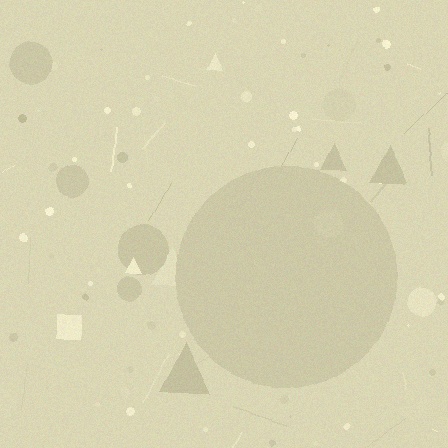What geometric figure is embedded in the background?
A circle is embedded in the background.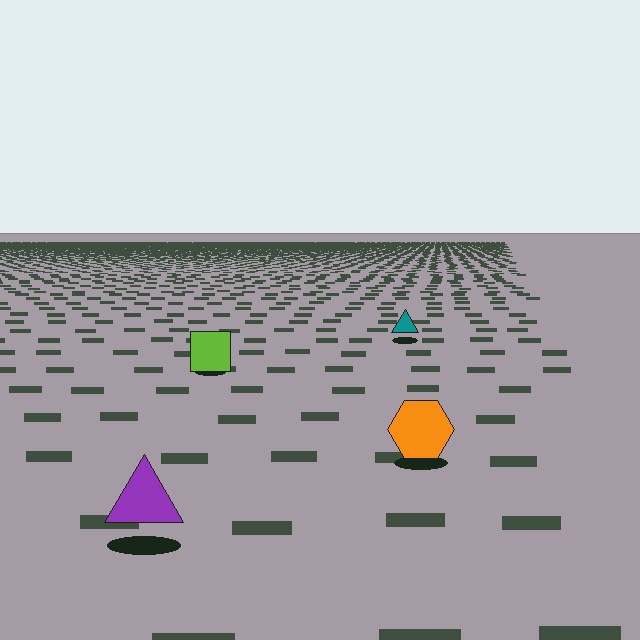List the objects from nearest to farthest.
From nearest to farthest: the purple triangle, the orange hexagon, the lime square, the teal triangle.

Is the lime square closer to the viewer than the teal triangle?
Yes. The lime square is closer — you can tell from the texture gradient: the ground texture is coarser near it.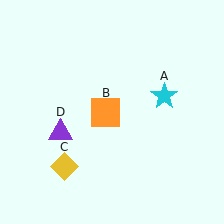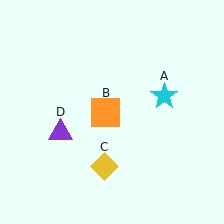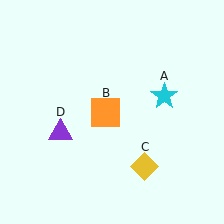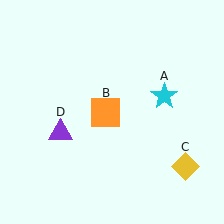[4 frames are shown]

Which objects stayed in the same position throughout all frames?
Cyan star (object A) and orange square (object B) and purple triangle (object D) remained stationary.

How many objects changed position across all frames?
1 object changed position: yellow diamond (object C).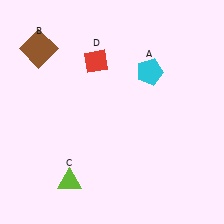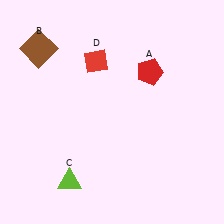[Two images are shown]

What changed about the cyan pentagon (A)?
In Image 1, A is cyan. In Image 2, it changed to red.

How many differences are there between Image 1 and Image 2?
There is 1 difference between the two images.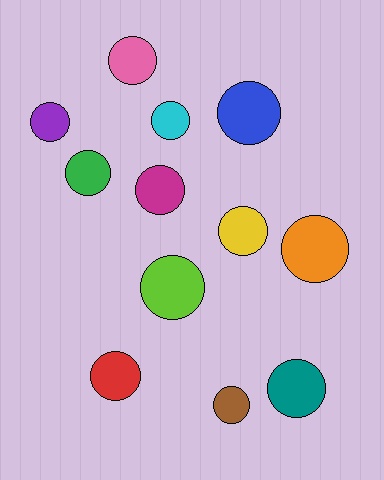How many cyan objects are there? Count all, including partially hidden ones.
There is 1 cyan object.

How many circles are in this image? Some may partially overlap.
There are 12 circles.